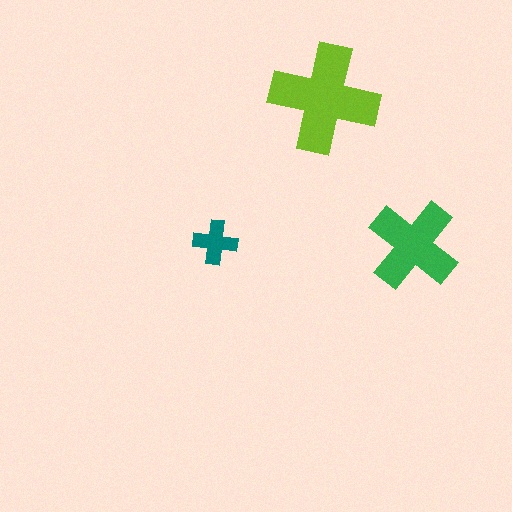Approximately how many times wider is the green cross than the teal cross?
About 2 times wider.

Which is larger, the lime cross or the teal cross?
The lime one.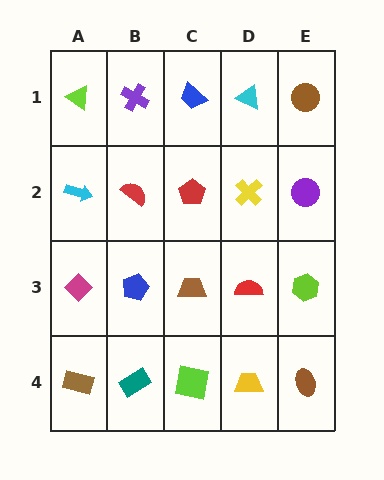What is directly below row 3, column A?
A brown rectangle.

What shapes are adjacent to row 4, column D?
A red semicircle (row 3, column D), a lime square (row 4, column C), a brown ellipse (row 4, column E).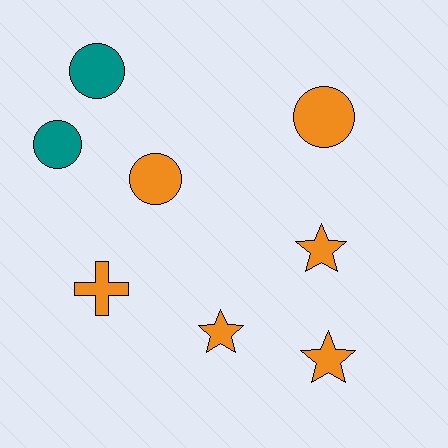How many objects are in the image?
There are 8 objects.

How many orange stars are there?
There are 3 orange stars.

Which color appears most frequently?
Orange, with 6 objects.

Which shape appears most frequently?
Circle, with 4 objects.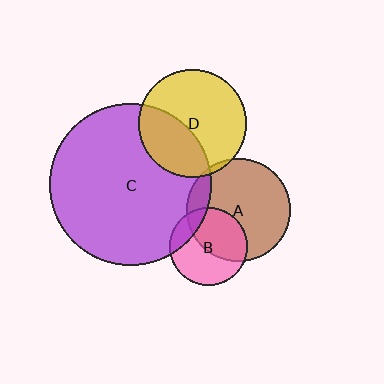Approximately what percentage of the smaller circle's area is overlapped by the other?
Approximately 50%.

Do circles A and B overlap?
Yes.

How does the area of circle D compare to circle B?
Approximately 1.9 times.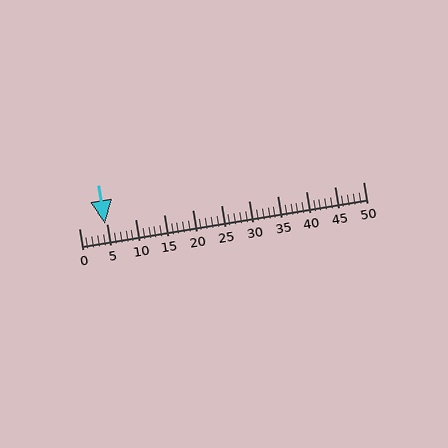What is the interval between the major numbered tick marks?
The major tick marks are spaced 5 units apart.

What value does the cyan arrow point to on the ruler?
The cyan arrow points to approximately 5.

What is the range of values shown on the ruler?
The ruler shows values from 0 to 50.